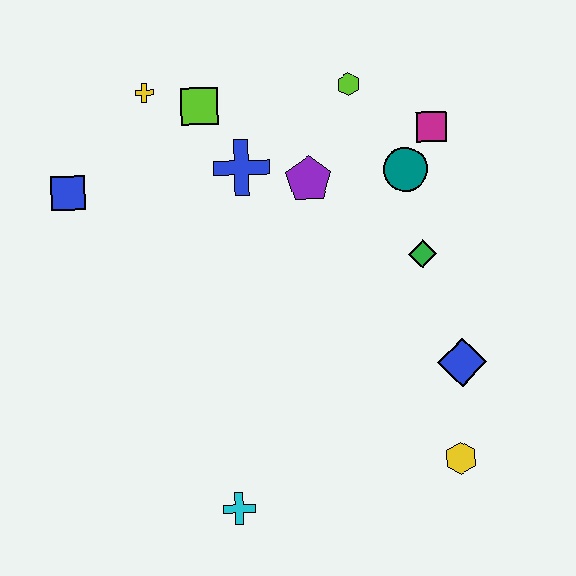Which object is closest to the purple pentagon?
The blue cross is closest to the purple pentagon.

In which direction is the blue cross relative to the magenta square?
The blue cross is to the left of the magenta square.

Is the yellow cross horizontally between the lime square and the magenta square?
No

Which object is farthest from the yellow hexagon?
The yellow cross is farthest from the yellow hexagon.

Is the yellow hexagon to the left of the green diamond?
No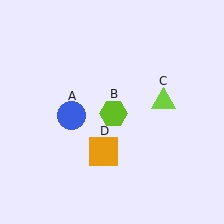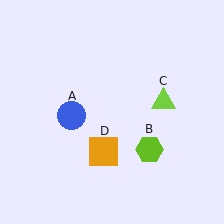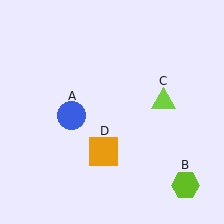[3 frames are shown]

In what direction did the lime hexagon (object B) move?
The lime hexagon (object B) moved down and to the right.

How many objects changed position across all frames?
1 object changed position: lime hexagon (object B).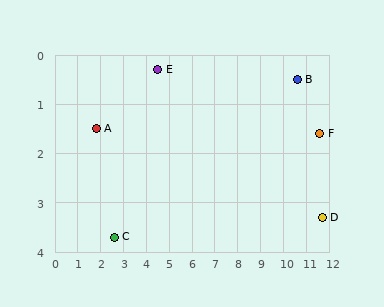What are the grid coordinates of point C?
Point C is at approximately (2.6, 3.7).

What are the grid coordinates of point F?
Point F is at approximately (11.6, 1.6).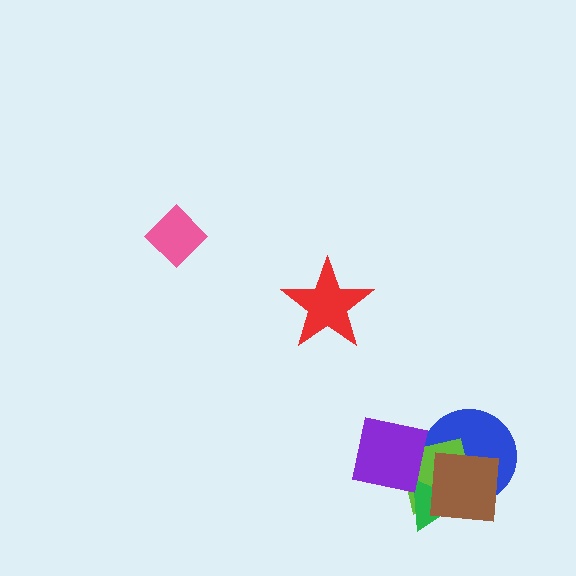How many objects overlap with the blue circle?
3 objects overlap with the blue circle.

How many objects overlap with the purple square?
1 object overlaps with the purple square.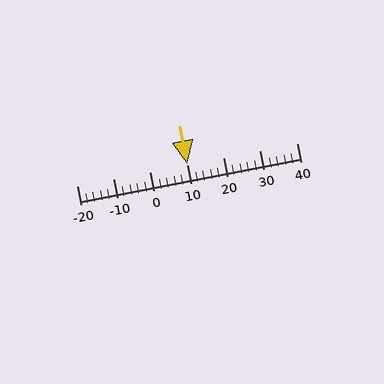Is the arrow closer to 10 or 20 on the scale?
The arrow is closer to 10.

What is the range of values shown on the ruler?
The ruler shows values from -20 to 40.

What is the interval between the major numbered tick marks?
The major tick marks are spaced 10 units apart.